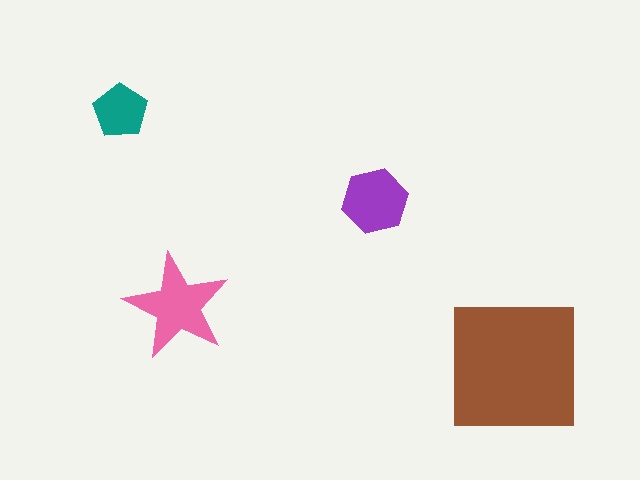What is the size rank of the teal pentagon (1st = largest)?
4th.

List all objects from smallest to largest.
The teal pentagon, the purple hexagon, the pink star, the brown square.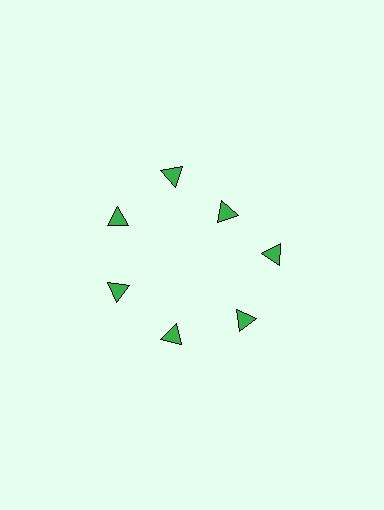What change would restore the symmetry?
The symmetry would be restored by moving it outward, back onto the ring so that all 7 triangles sit at equal angles and equal distance from the center.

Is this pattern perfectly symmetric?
No. The 7 green triangles are arranged in a ring, but one element near the 1 o'clock position is pulled inward toward the center, breaking the 7-fold rotational symmetry.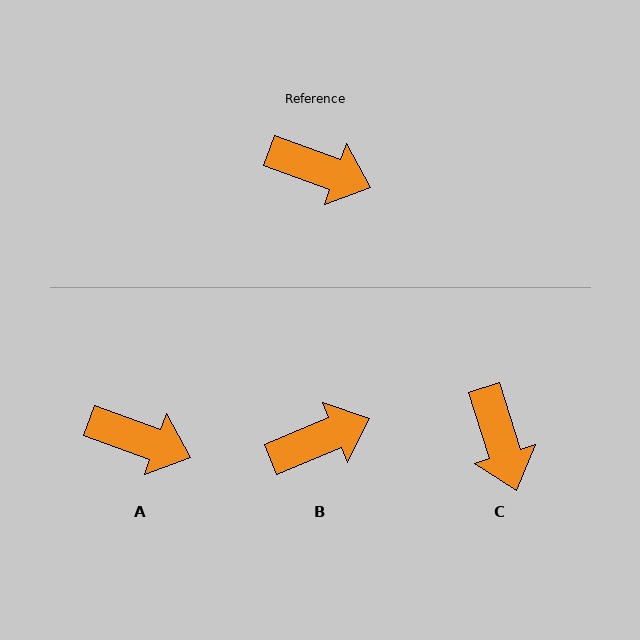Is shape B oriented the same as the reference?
No, it is off by about 43 degrees.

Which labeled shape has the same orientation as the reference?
A.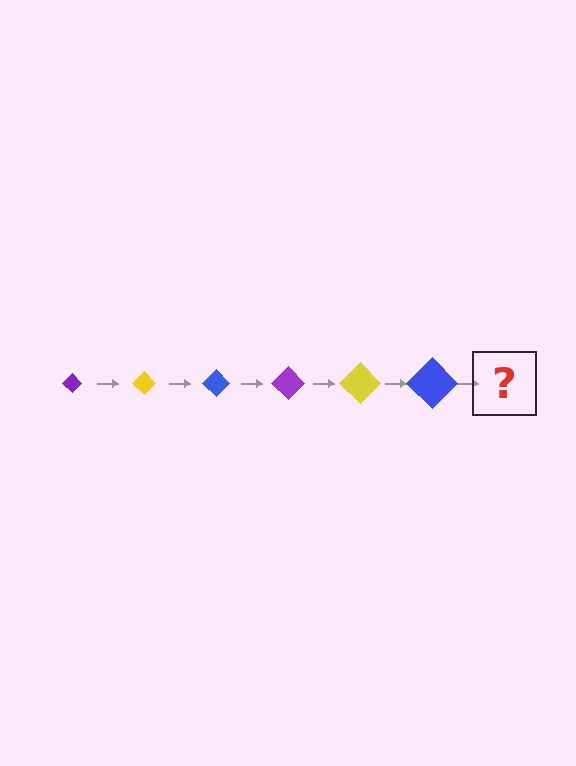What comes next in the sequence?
The next element should be a purple diamond, larger than the previous one.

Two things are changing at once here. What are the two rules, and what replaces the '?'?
The two rules are that the diamond grows larger each step and the color cycles through purple, yellow, and blue. The '?' should be a purple diamond, larger than the previous one.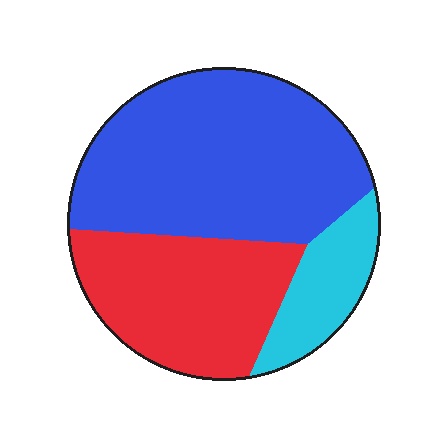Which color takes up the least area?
Cyan, at roughly 15%.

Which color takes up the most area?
Blue, at roughly 55%.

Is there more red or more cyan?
Red.